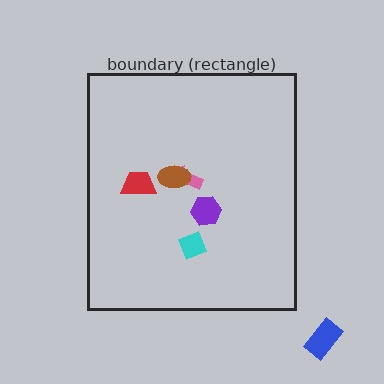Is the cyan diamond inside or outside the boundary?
Inside.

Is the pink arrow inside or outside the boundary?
Inside.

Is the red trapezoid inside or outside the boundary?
Inside.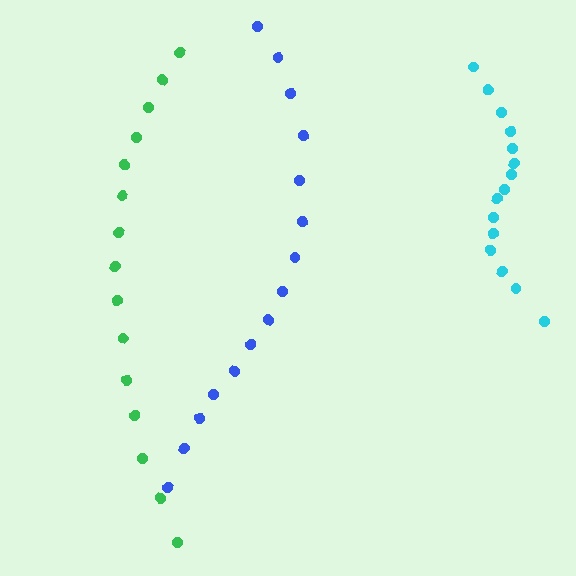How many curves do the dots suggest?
There are 3 distinct paths.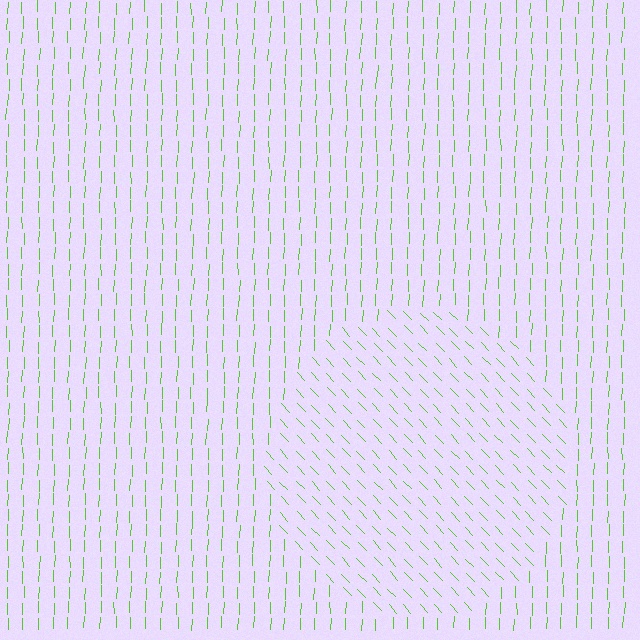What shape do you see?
I see a circle.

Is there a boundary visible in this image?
Yes, there is a texture boundary formed by a change in line orientation.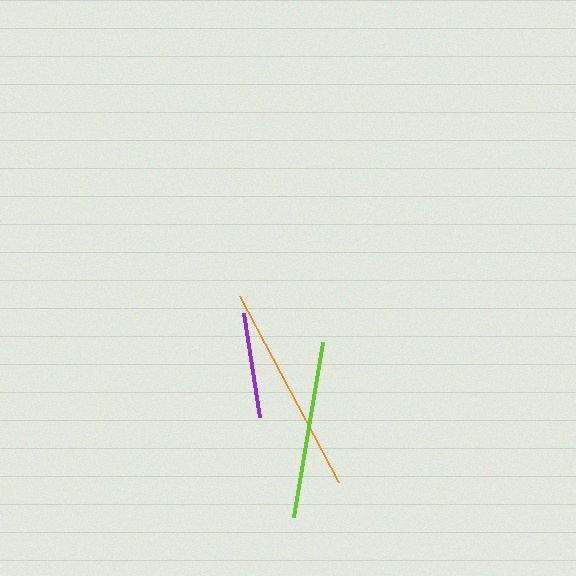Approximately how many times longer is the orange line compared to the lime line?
The orange line is approximately 1.2 times the length of the lime line.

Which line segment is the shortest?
The purple line is the shortest at approximately 104 pixels.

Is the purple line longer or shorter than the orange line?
The orange line is longer than the purple line.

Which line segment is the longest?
The orange line is the longest at approximately 211 pixels.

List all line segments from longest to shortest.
From longest to shortest: orange, lime, purple.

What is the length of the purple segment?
The purple segment is approximately 104 pixels long.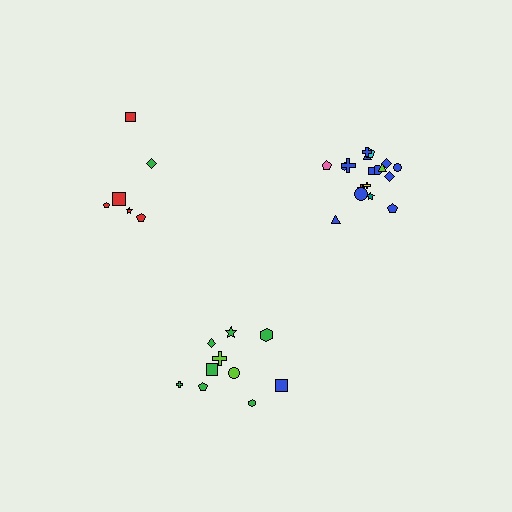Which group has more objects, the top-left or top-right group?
The top-right group.